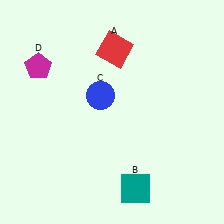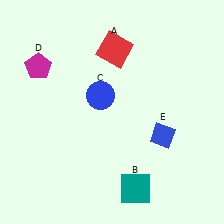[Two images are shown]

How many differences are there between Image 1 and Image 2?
There is 1 difference between the two images.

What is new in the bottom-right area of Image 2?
A blue diamond (E) was added in the bottom-right area of Image 2.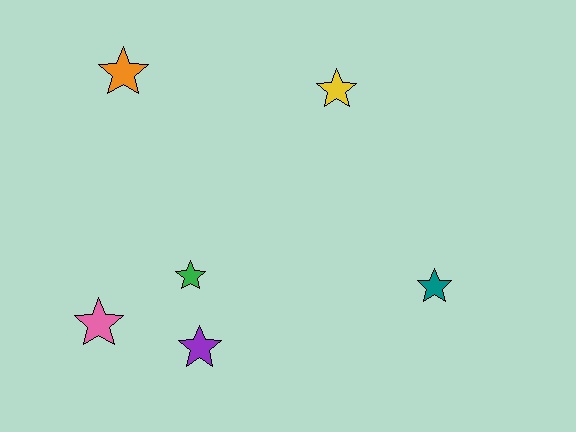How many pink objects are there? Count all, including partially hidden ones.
There is 1 pink object.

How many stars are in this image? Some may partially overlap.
There are 6 stars.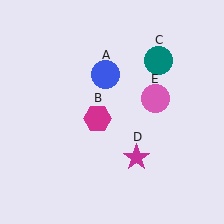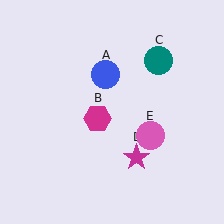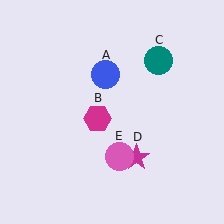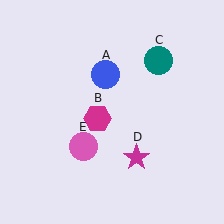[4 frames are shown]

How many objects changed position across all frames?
1 object changed position: pink circle (object E).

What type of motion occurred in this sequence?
The pink circle (object E) rotated clockwise around the center of the scene.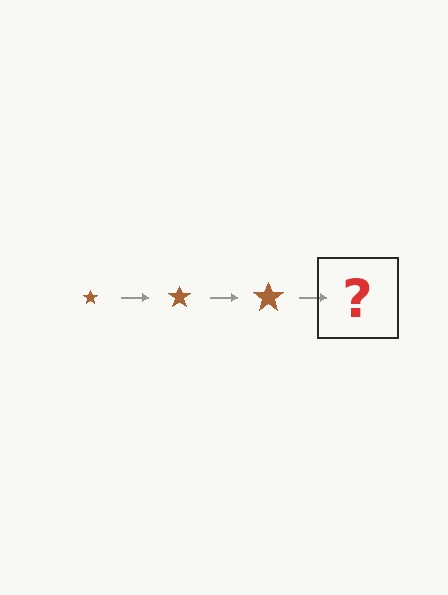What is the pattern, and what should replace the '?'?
The pattern is that the star gets progressively larger each step. The '?' should be a brown star, larger than the previous one.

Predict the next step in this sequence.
The next step is a brown star, larger than the previous one.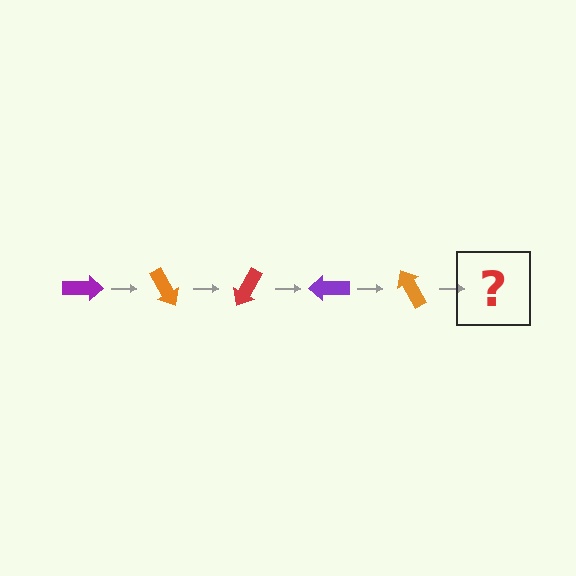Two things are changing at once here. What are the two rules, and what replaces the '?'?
The two rules are that it rotates 60 degrees each step and the color cycles through purple, orange, and red. The '?' should be a red arrow, rotated 300 degrees from the start.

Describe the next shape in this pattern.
It should be a red arrow, rotated 300 degrees from the start.